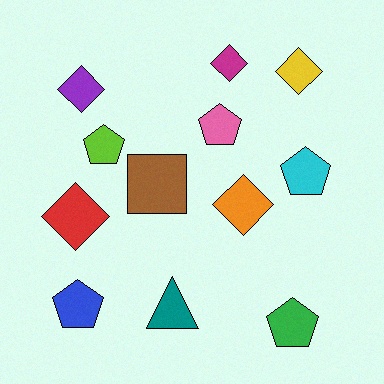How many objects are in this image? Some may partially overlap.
There are 12 objects.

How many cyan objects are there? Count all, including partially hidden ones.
There is 1 cyan object.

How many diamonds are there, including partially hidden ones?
There are 5 diamonds.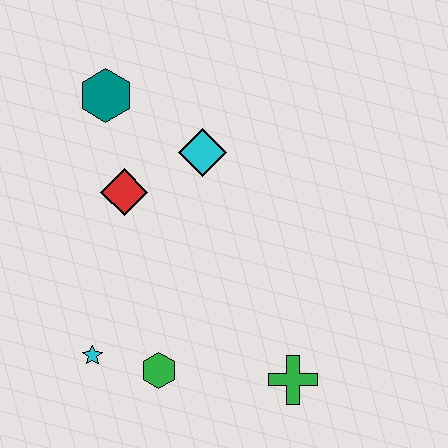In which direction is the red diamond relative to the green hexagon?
The red diamond is above the green hexagon.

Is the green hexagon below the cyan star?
Yes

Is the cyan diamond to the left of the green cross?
Yes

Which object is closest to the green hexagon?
The cyan star is closest to the green hexagon.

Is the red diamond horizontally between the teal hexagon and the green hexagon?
Yes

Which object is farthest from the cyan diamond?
The green cross is farthest from the cyan diamond.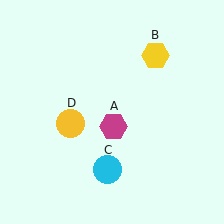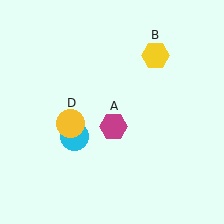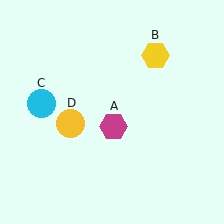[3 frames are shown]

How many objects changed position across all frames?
1 object changed position: cyan circle (object C).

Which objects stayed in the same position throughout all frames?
Magenta hexagon (object A) and yellow hexagon (object B) and yellow circle (object D) remained stationary.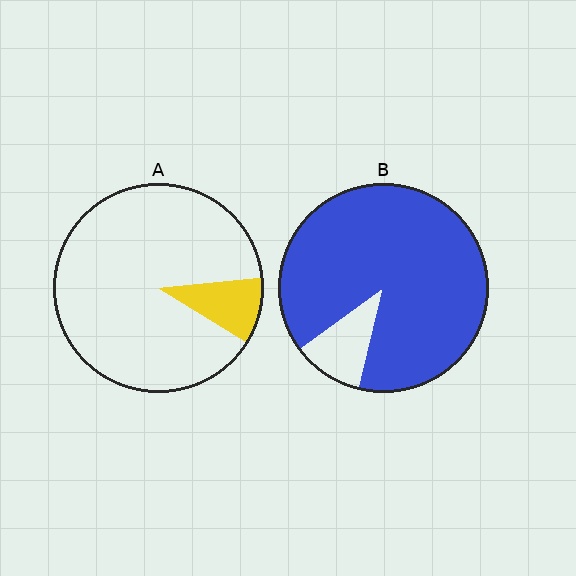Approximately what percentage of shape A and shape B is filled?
A is approximately 10% and B is approximately 90%.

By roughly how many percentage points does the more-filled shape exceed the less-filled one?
By roughly 80 percentage points (B over A).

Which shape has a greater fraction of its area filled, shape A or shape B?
Shape B.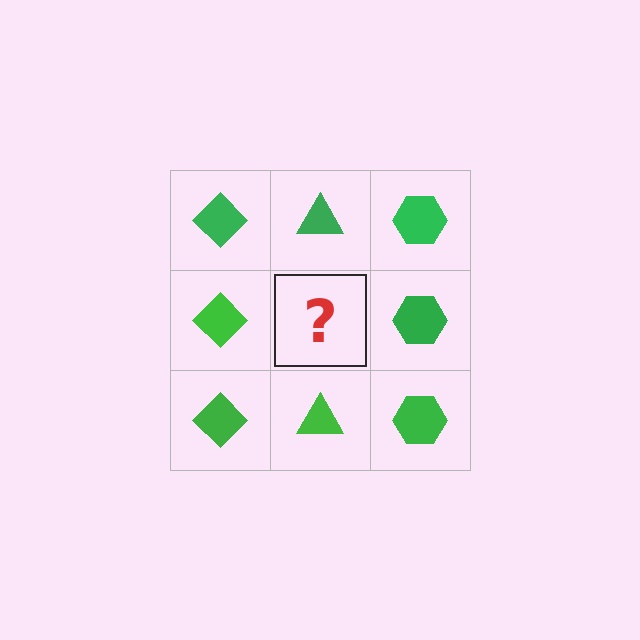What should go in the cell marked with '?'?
The missing cell should contain a green triangle.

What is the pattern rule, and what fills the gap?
The rule is that each column has a consistent shape. The gap should be filled with a green triangle.